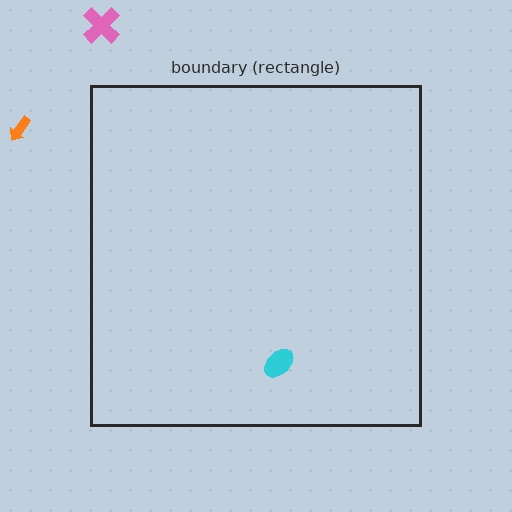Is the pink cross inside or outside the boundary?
Outside.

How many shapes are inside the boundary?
1 inside, 2 outside.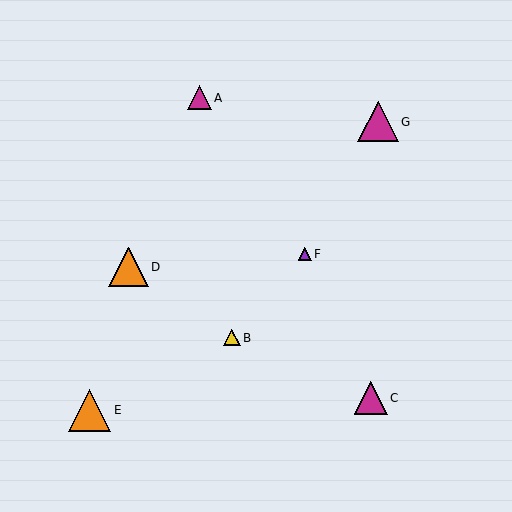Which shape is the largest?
The orange triangle (labeled E) is the largest.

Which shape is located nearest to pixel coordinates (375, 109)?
The magenta triangle (labeled G) at (378, 122) is nearest to that location.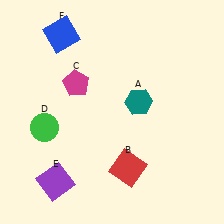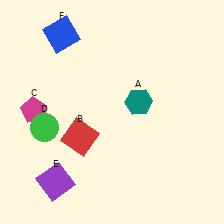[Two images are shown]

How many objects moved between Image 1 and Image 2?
2 objects moved between the two images.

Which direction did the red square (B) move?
The red square (B) moved left.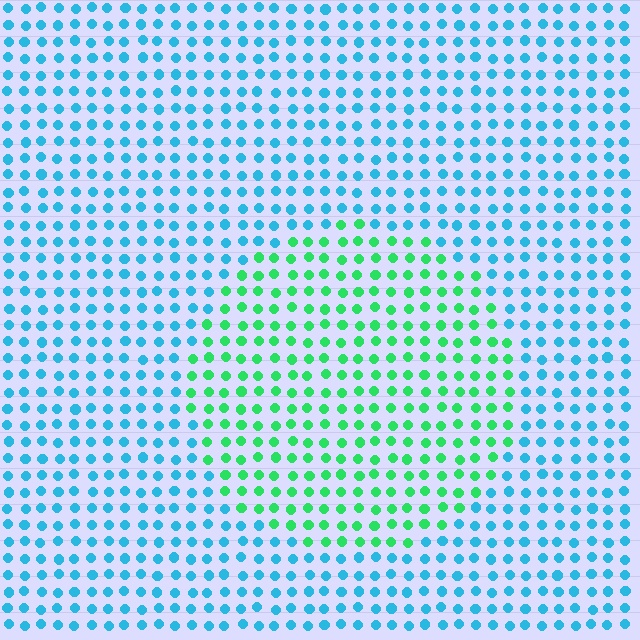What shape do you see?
I see a circle.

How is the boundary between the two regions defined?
The boundary is defined purely by a slight shift in hue (about 55 degrees). Spacing, size, and orientation are identical on both sides.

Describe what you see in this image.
The image is filled with small cyan elements in a uniform arrangement. A circle-shaped region is visible where the elements are tinted to a slightly different hue, forming a subtle color boundary.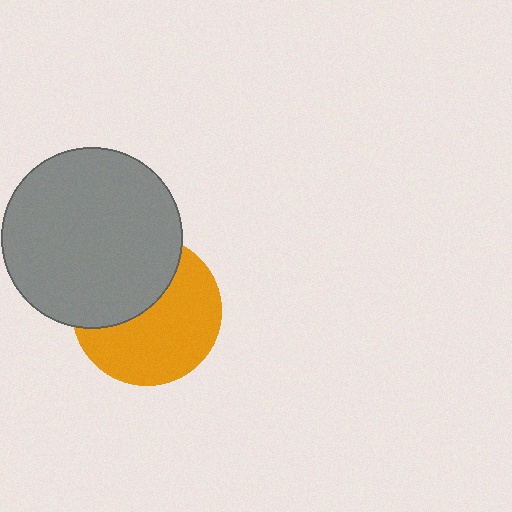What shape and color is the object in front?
The object in front is a gray circle.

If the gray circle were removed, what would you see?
You would see the complete orange circle.